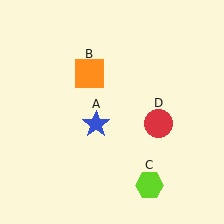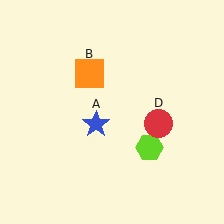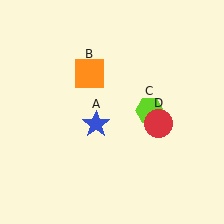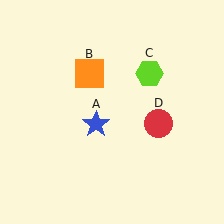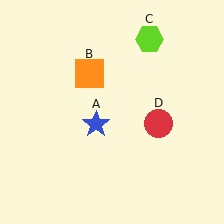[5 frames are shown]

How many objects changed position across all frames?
1 object changed position: lime hexagon (object C).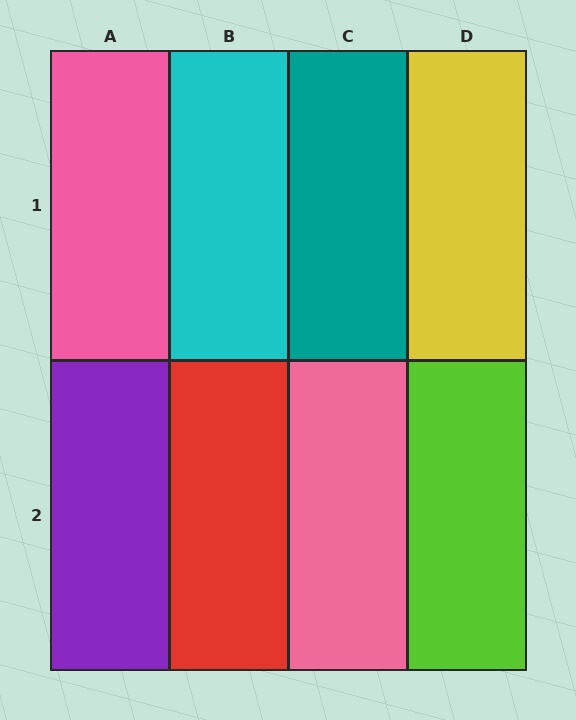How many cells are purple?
1 cell is purple.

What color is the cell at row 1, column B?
Cyan.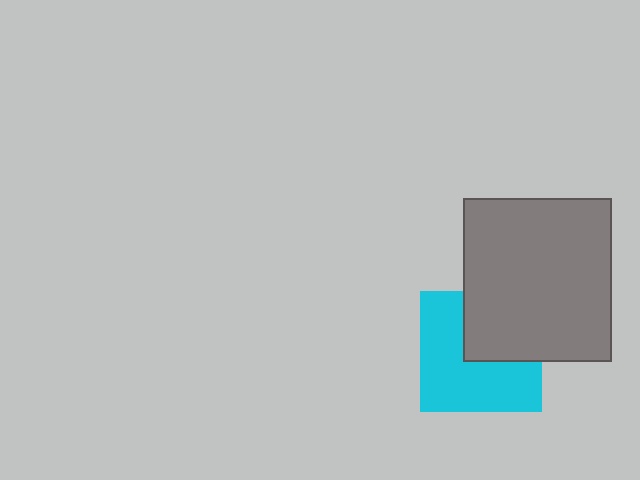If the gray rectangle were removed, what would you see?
You would see the complete cyan square.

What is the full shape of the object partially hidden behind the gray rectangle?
The partially hidden object is a cyan square.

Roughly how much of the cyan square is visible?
About half of it is visible (roughly 63%).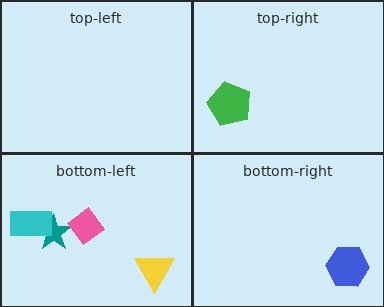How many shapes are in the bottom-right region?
1.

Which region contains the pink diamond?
The bottom-left region.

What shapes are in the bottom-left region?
The yellow triangle, the teal star, the pink diamond, the cyan rectangle.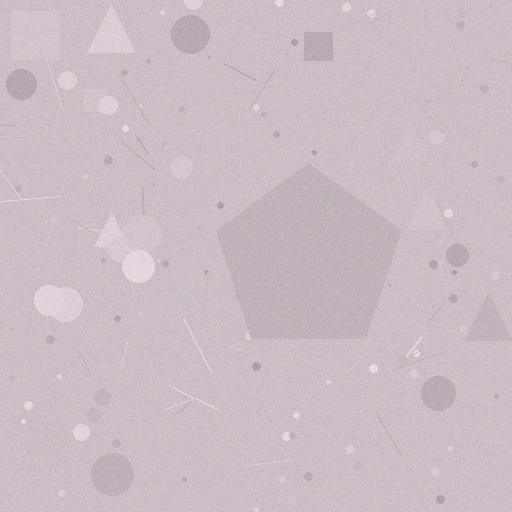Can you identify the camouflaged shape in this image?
The camouflaged shape is a pentagon.